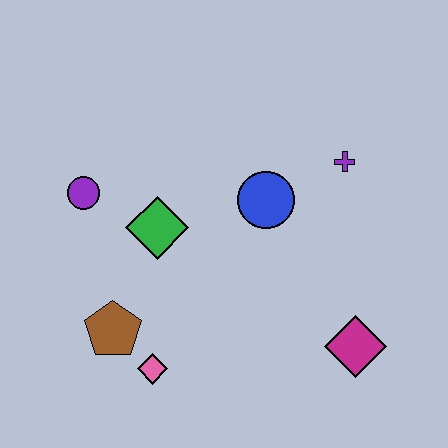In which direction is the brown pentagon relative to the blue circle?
The brown pentagon is to the left of the blue circle.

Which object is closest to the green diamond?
The purple circle is closest to the green diamond.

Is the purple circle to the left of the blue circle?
Yes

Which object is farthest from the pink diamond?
The purple cross is farthest from the pink diamond.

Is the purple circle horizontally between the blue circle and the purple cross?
No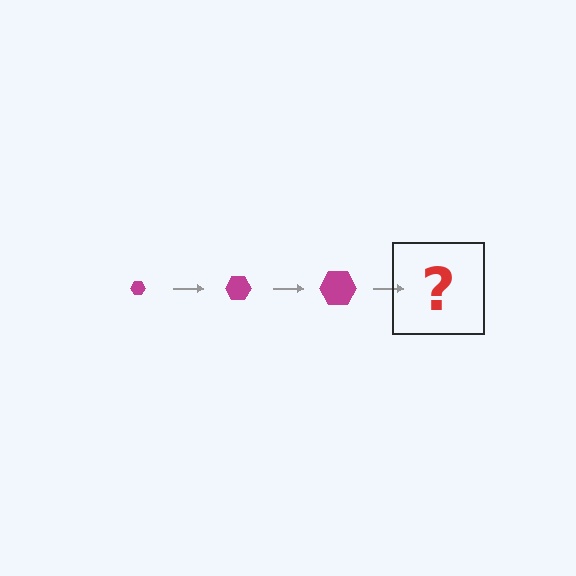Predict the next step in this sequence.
The next step is a magenta hexagon, larger than the previous one.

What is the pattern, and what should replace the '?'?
The pattern is that the hexagon gets progressively larger each step. The '?' should be a magenta hexagon, larger than the previous one.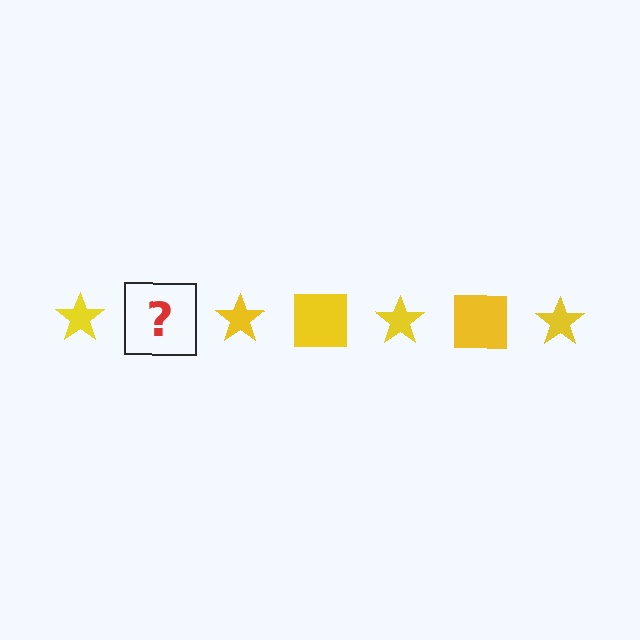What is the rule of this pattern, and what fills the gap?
The rule is that the pattern cycles through star, square shapes in yellow. The gap should be filled with a yellow square.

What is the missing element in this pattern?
The missing element is a yellow square.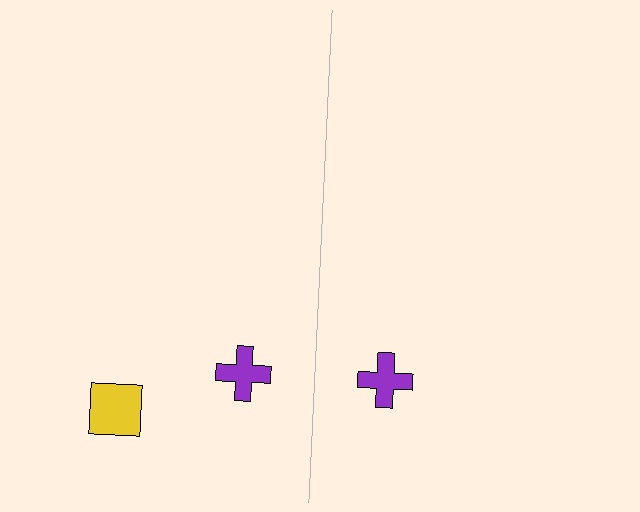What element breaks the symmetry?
A yellow square is missing from the right side.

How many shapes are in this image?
There are 3 shapes in this image.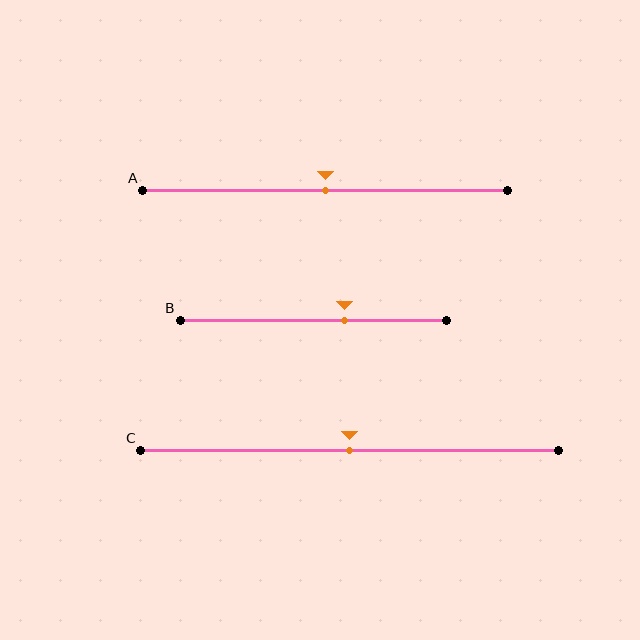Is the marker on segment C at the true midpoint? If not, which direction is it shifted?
Yes, the marker on segment C is at the true midpoint.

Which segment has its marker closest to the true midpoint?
Segment A has its marker closest to the true midpoint.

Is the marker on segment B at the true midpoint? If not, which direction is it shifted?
No, the marker on segment B is shifted to the right by about 12% of the segment length.